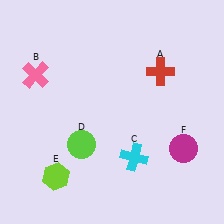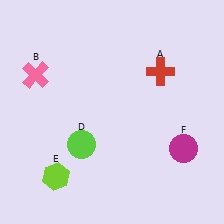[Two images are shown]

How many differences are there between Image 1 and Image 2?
There is 1 difference between the two images.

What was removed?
The cyan cross (C) was removed in Image 2.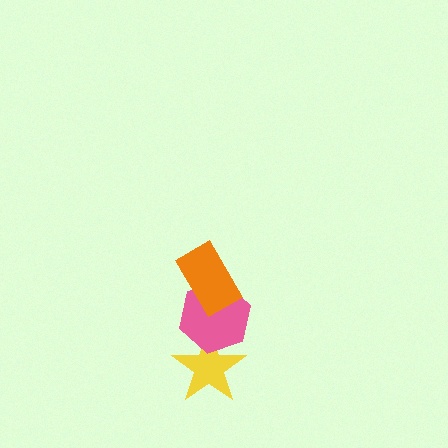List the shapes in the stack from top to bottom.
From top to bottom: the orange rectangle, the pink hexagon, the yellow star.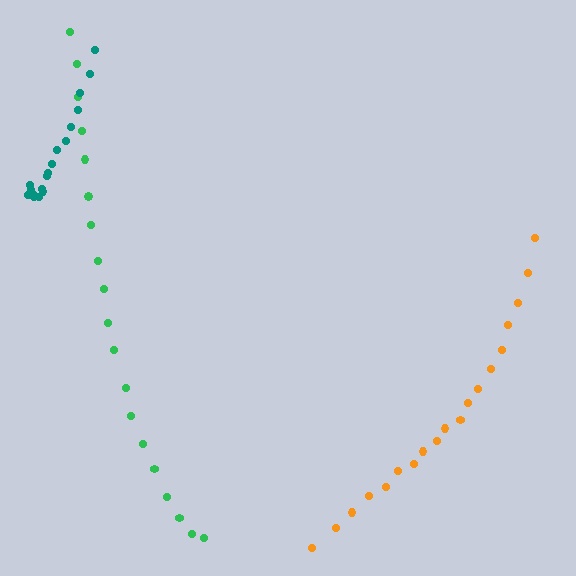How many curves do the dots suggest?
There are 3 distinct paths.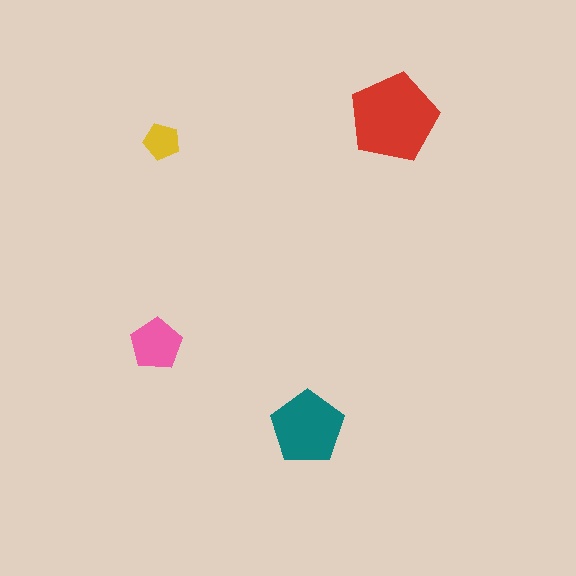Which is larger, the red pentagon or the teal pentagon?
The red one.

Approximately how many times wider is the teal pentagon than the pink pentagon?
About 1.5 times wider.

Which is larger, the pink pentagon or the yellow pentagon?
The pink one.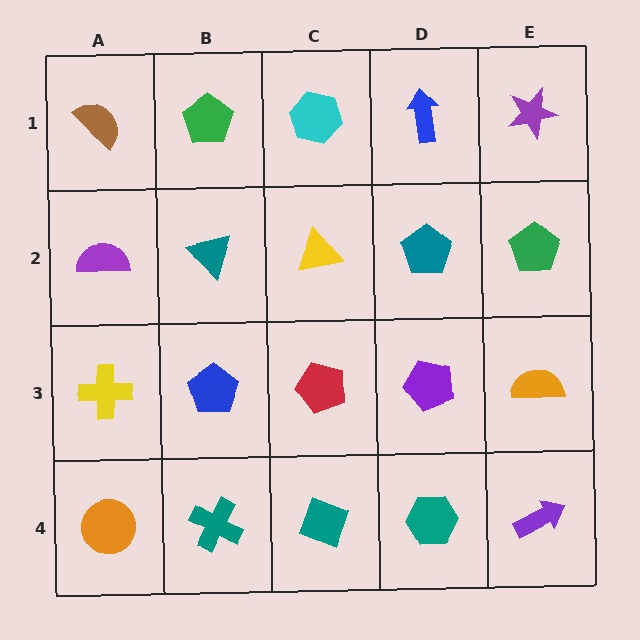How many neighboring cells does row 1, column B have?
3.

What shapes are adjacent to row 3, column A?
A purple semicircle (row 2, column A), an orange circle (row 4, column A), a blue pentagon (row 3, column B).